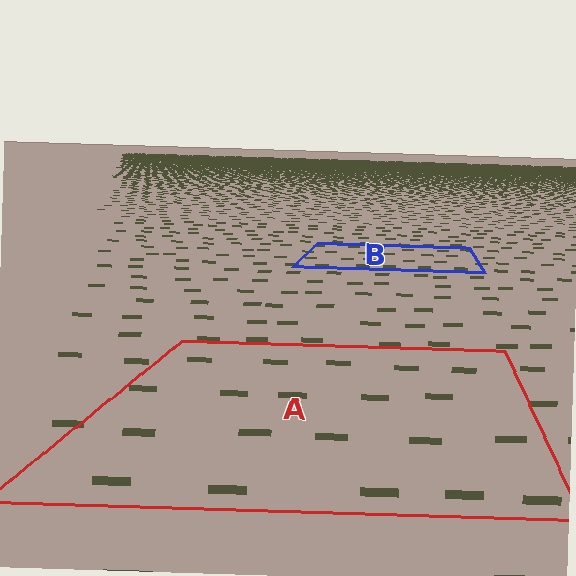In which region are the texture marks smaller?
The texture marks are smaller in region B, because it is farther away.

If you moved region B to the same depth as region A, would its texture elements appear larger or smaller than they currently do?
They would appear larger. At a closer depth, the same texture elements are projected at a bigger on-screen size.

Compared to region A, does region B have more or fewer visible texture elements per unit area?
Region B has more texture elements per unit area — they are packed more densely because it is farther away.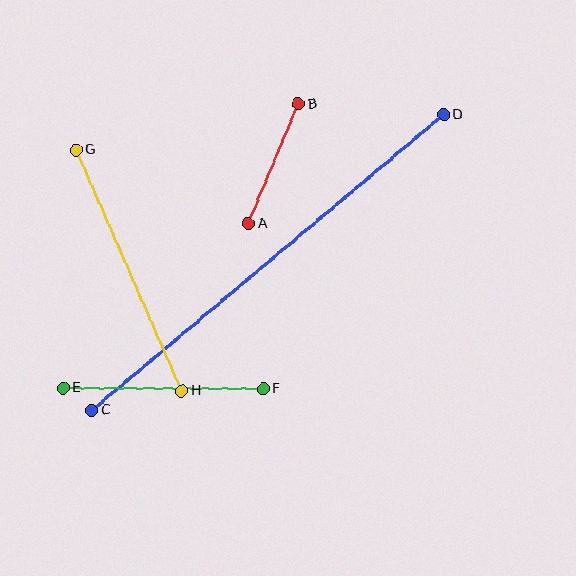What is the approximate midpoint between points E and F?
The midpoint is at approximately (163, 388) pixels.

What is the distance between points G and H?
The distance is approximately 263 pixels.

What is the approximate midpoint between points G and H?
The midpoint is at approximately (129, 270) pixels.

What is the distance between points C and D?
The distance is approximately 460 pixels.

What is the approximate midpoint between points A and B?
The midpoint is at approximately (274, 164) pixels.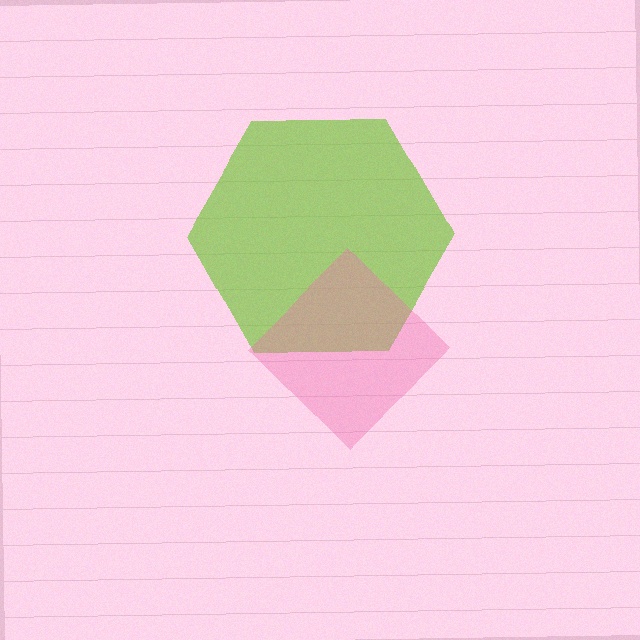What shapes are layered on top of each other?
The layered shapes are: a lime hexagon, a pink diamond.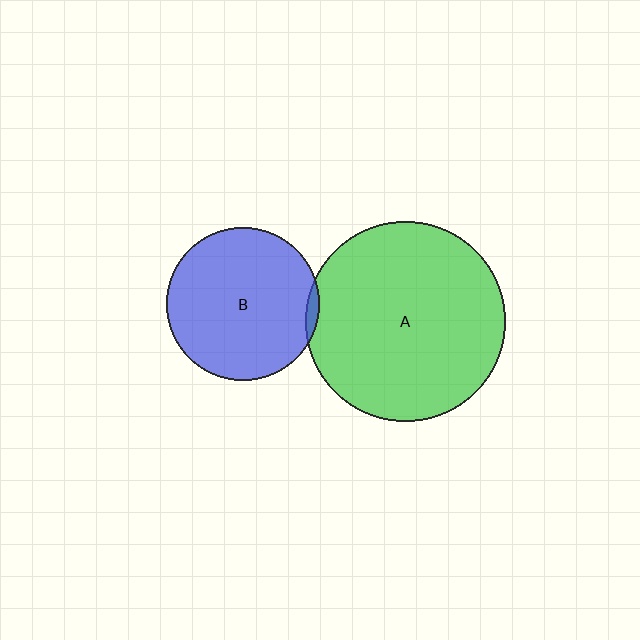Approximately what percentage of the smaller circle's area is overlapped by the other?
Approximately 5%.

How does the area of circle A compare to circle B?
Approximately 1.7 times.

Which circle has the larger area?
Circle A (green).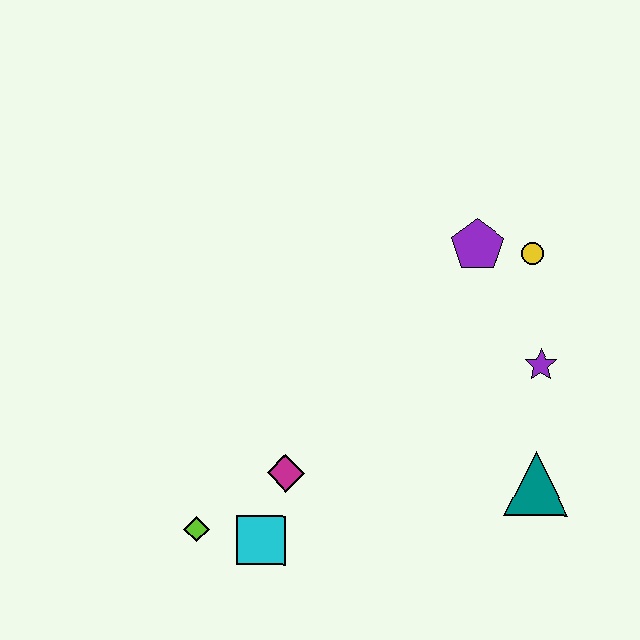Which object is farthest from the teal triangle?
The lime diamond is farthest from the teal triangle.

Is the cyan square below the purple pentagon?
Yes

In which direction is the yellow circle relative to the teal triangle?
The yellow circle is above the teal triangle.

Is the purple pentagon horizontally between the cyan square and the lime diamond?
No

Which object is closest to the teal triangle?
The purple star is closest to the teal triangle.